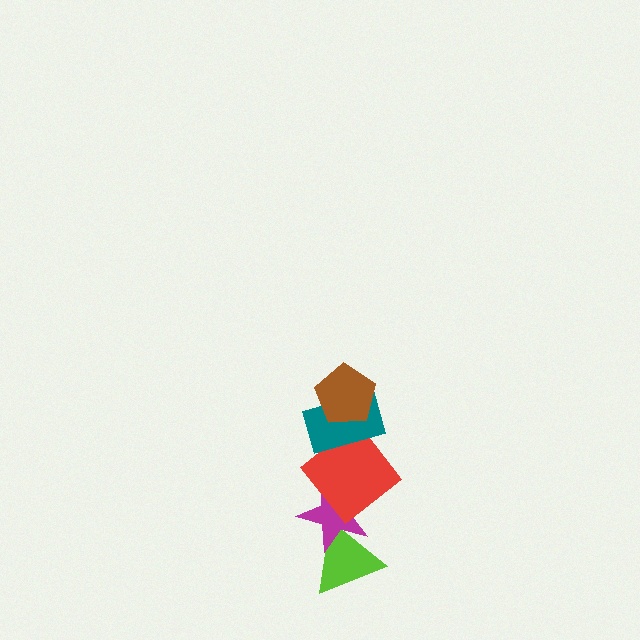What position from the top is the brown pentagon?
The brown pentagon is 1st from the top.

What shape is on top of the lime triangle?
The magenta star is on top of the lime triangle.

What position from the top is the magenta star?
The magenta star is 4th from the top.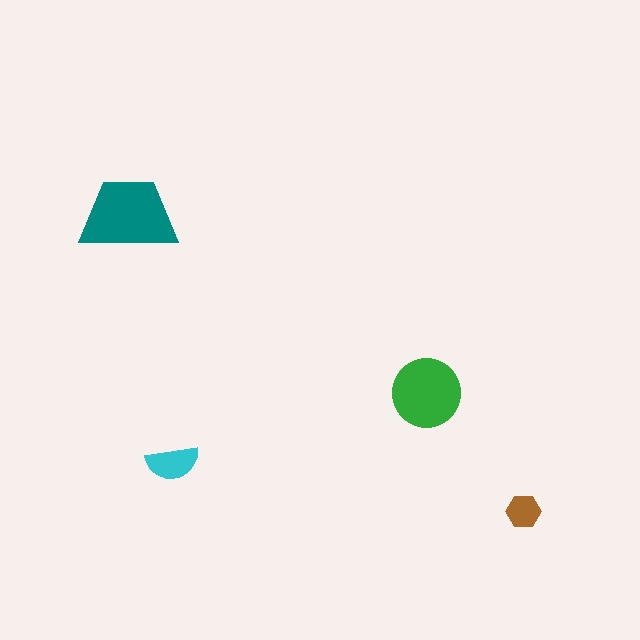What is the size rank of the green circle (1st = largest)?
2nd.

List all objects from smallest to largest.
The brown hexagon, the cyan semicircle, the green circle, the teal trapezoid.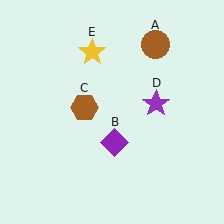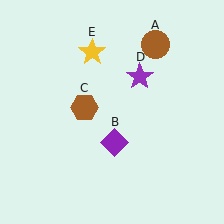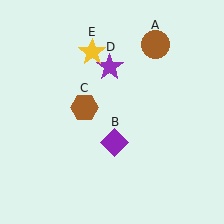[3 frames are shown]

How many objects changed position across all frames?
1 object changed position: purple star (object D).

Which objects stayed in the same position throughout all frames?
Brown circle (object A) and purple diamond (object B) and brown hexagon (object C) and yellow star (object E) remained stationary.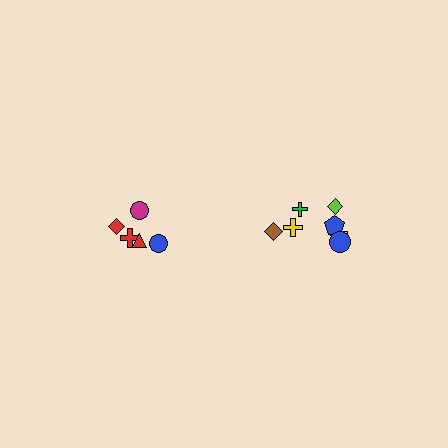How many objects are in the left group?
There are 5 objects.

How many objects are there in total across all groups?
There are 12 objects.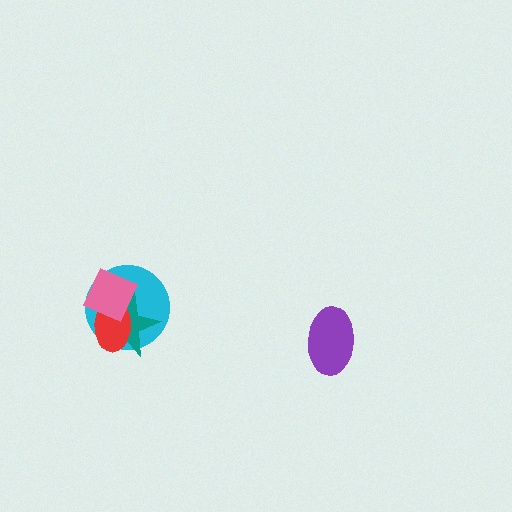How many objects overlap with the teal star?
3 objects overlap with the teal star.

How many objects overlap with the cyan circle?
3 objects overlap with the cyan circle.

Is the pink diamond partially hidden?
No, no other shape covers it.